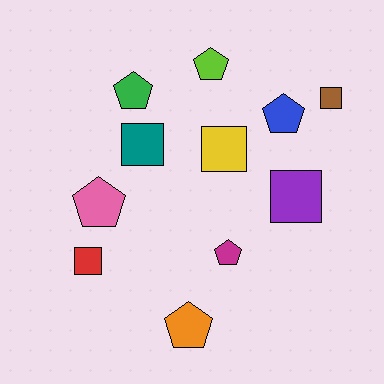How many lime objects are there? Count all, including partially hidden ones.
There is 1 lime object.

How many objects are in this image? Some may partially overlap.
There are 11 objects.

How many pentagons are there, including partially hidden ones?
There are 6 pentagons.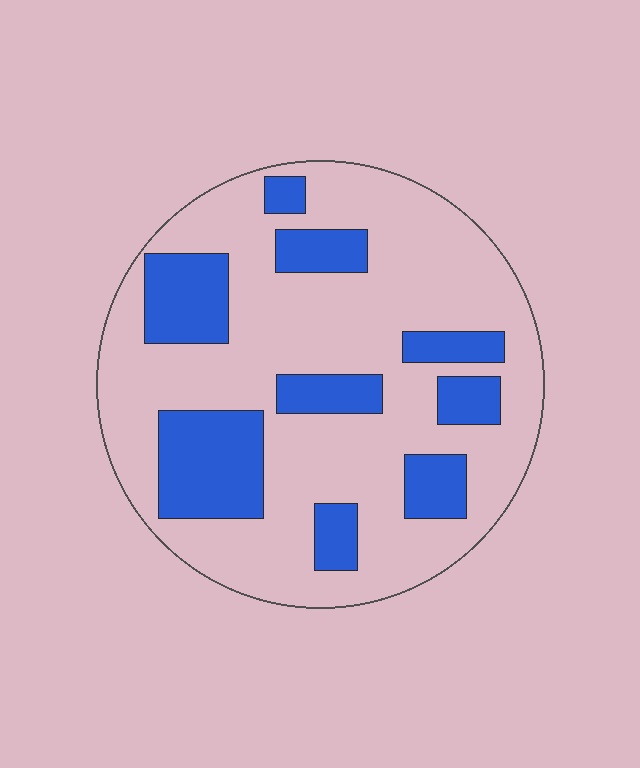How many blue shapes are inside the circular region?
9.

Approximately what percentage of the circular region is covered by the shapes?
Approximately 25%.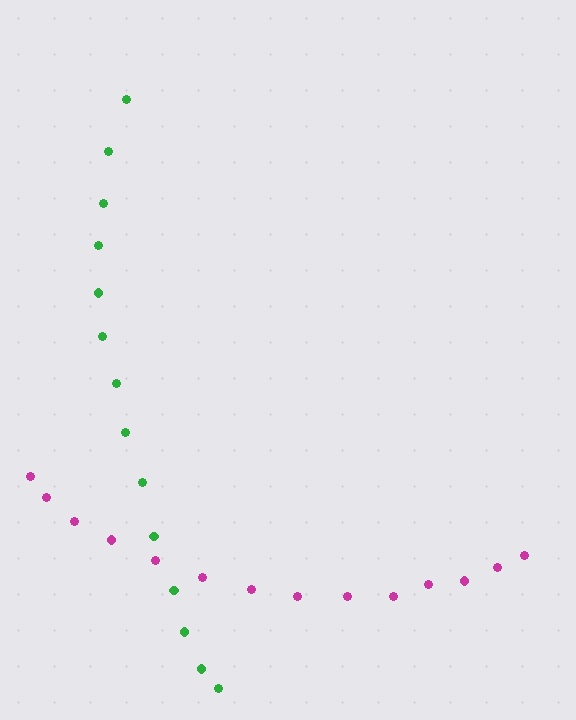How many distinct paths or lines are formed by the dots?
There are 2 distinct paths.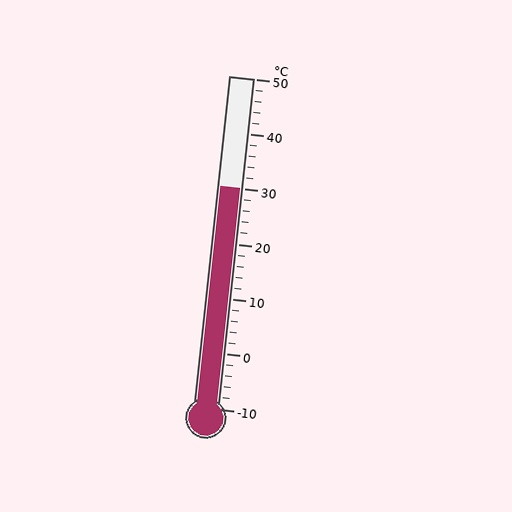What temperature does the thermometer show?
The thermometer shows approximately 30°C.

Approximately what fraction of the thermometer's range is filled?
The thermometer is filled to approximately 65% of its range.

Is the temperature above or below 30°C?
The temperature is at 30°C.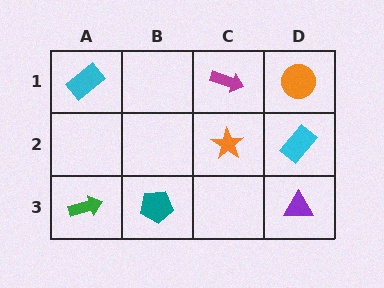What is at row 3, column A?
A green arrow.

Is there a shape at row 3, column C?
No, that cell is empty.